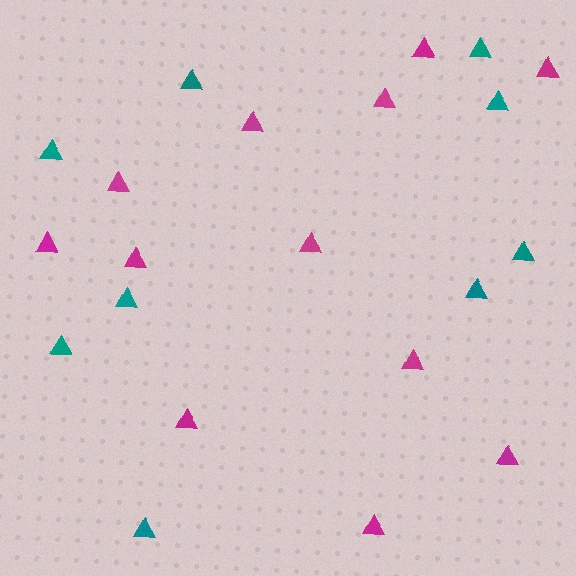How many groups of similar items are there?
There are 2 groups: one group of teal triangles (9) and one group of magenta triangles (12).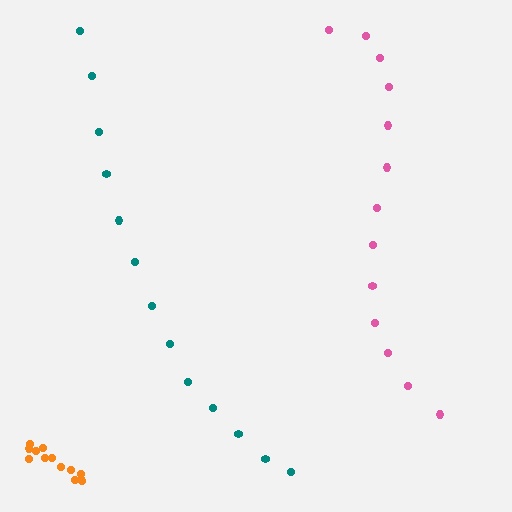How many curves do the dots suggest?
There are 3 distinct paths.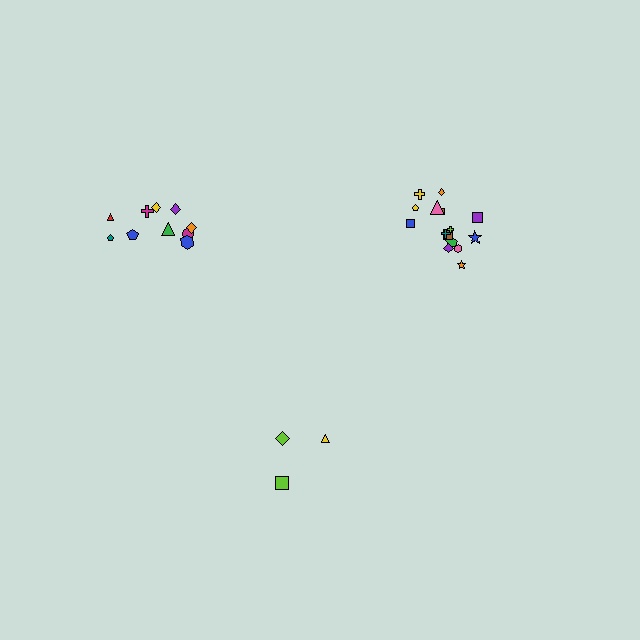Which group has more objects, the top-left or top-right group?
The top-right group.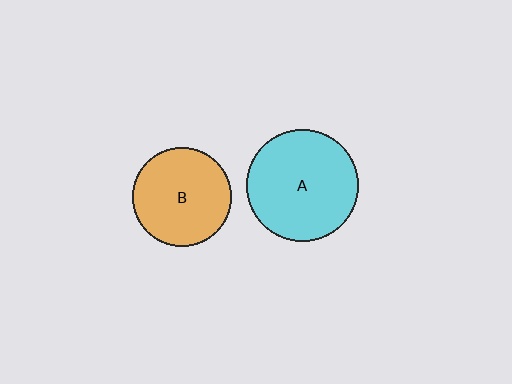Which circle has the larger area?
Circle A (cyan).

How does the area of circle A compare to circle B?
Approximately 1.3 times.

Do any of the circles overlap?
No, none of the circles overlap.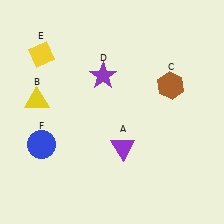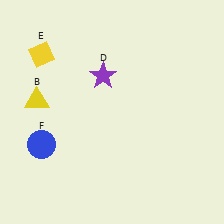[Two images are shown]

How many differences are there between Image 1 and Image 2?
There are 2 differences between the two images.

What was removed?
The brown hexagon (C), the purple triangle (A) were removed in Image 2.